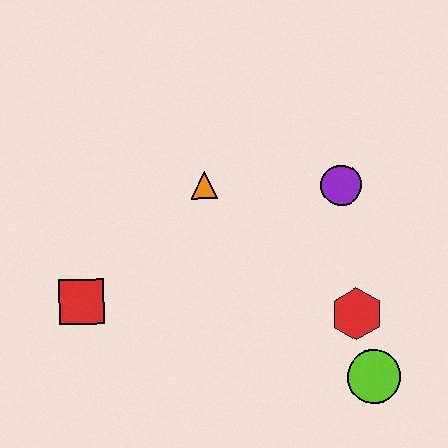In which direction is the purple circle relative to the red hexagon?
The purple circle is above the red hexagon.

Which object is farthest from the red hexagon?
The red square is farthest from the red hexagon.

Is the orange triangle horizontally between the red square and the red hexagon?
Yes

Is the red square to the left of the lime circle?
Yes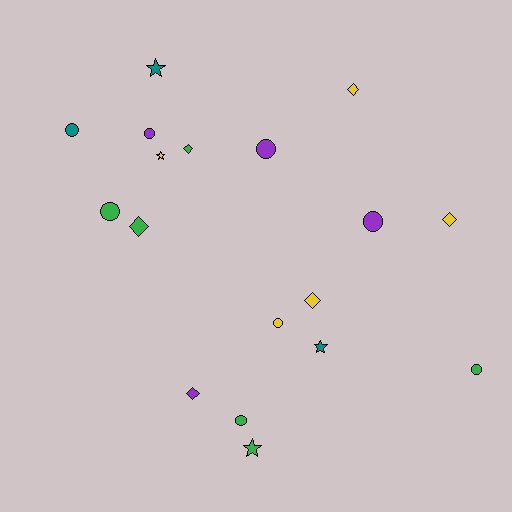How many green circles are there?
There are 3 green circles.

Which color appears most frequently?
Green, with 6 objects.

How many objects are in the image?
There are 18 objects.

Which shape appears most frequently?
Circle, with 8 objects.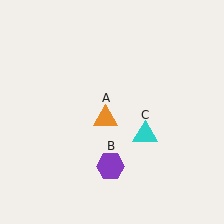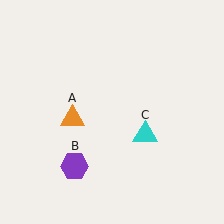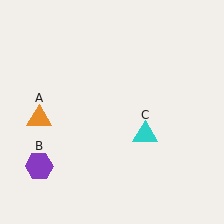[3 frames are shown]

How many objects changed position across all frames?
2 objects changed position: orange triangle (object A), purple hexagon (object B).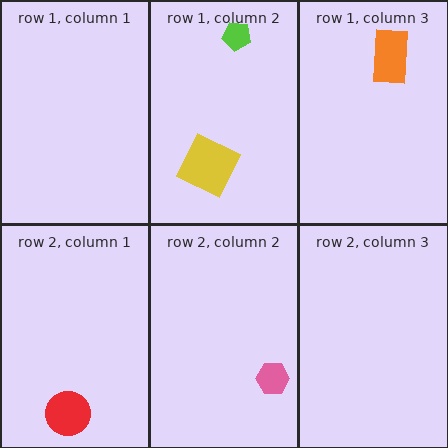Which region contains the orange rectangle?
The row 1, column 3 region.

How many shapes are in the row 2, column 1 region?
1.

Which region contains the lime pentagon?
The row 1, column 2 region.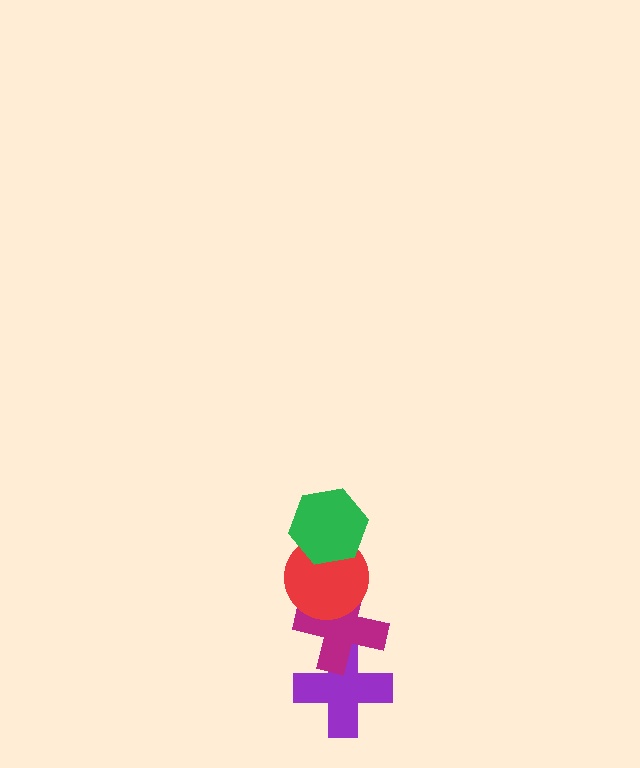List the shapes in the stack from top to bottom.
From top to bottom: the green hexagon, the red circle, the magenta cross, the purple cross.